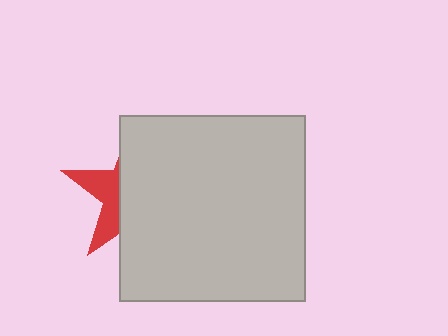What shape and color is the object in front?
The object in front is a light gray square.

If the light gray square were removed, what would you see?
You would see the complete red star.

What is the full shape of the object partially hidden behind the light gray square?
The partially hidden object is a red star.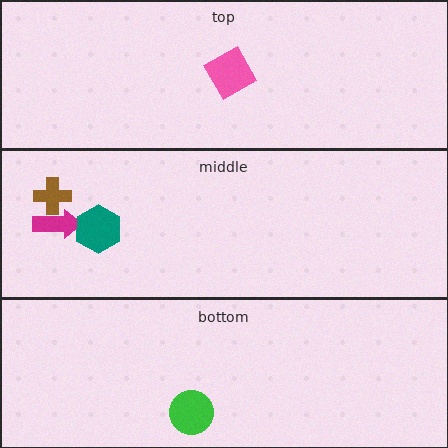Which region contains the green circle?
The bottom region.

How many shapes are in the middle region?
3.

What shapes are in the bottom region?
The green circle.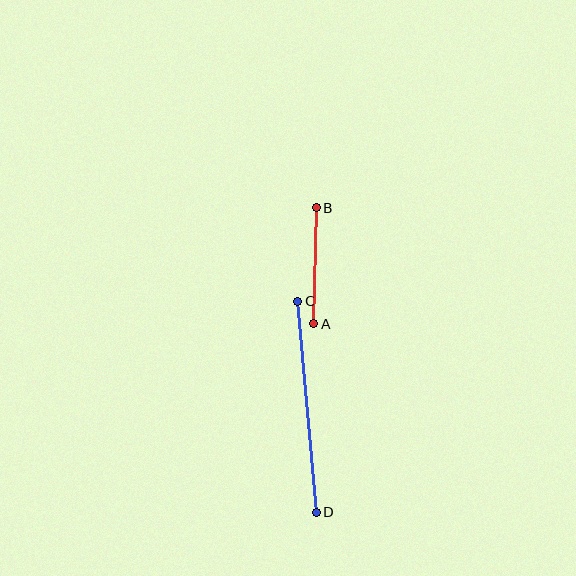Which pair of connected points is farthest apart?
Points C and D are farthest apart.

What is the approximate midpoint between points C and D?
The midpoint is at approximately (307, 407) pixels.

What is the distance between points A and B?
The distance is approximately 116 pixels.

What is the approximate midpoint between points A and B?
The midpoint is at approximately (315, 266) pixels.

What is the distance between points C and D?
The distance is approximately 212 pixels.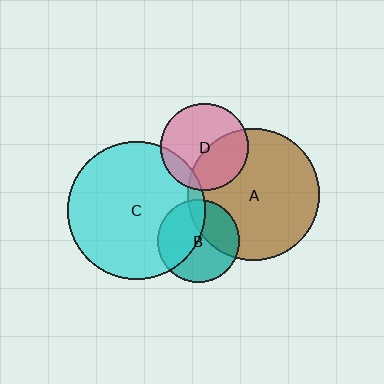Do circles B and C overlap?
Yes.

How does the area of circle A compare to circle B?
Approximately 2.5 times.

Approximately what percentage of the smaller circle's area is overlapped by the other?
Approximately 45%.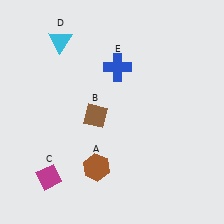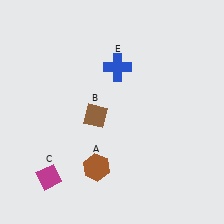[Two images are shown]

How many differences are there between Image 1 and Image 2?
There is 1 difference between the two images.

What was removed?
The cyan triangle (D) was removed in Image 2.